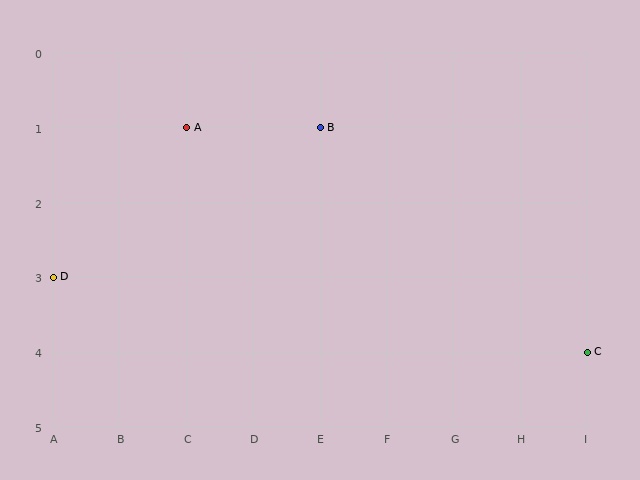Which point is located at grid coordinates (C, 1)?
Point A is at (C, 1).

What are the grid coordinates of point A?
Point A is at grid coordinates (C, 1).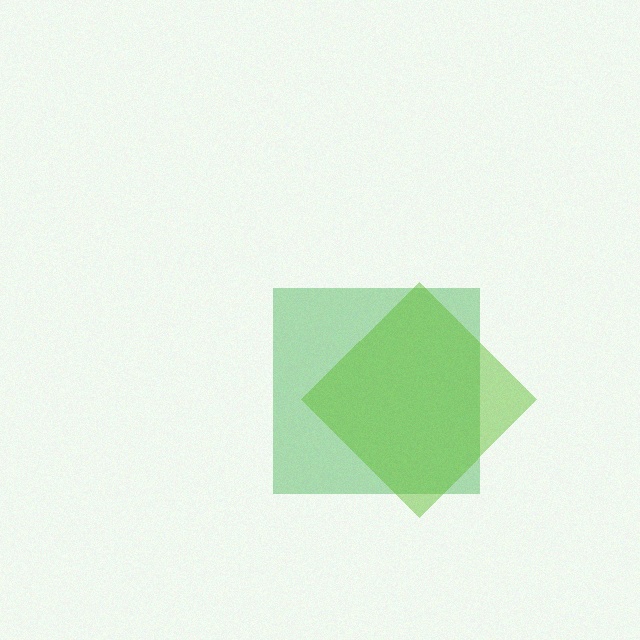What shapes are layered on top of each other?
The layered shapes are: a green square, a lime diamond.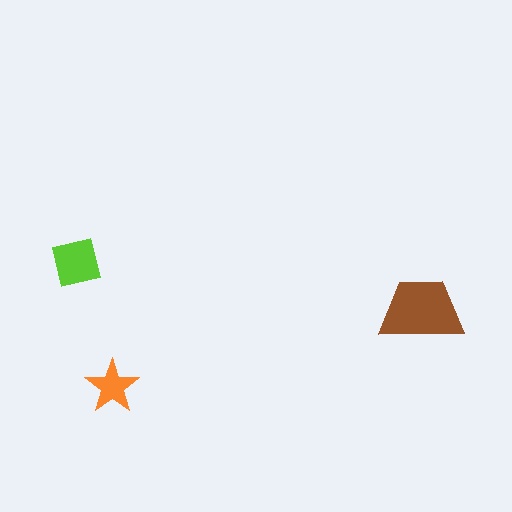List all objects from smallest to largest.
The orange star, the lime square, the brown trapezoid.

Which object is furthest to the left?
The lime square is leftmost.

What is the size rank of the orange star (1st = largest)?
3rd.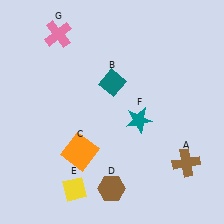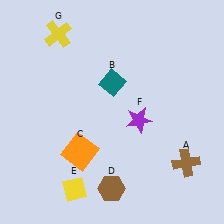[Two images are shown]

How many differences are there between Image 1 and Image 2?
There are 2 differences between the two images.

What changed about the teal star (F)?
In Image 1, F is teal. In Image 2, it changed to purple.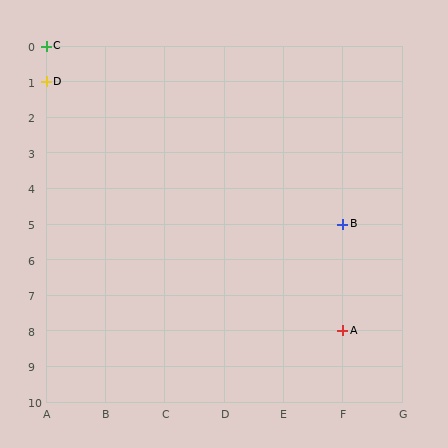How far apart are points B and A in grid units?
Points B and A are 3 rows apart.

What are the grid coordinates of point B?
Point B is at grid coordinates (F, 5).